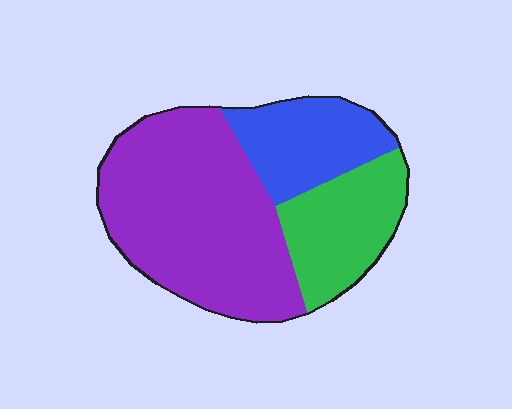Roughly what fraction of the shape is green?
Green covers 23% of the shape.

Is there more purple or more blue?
Purple.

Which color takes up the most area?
Purple, at roughly 55%.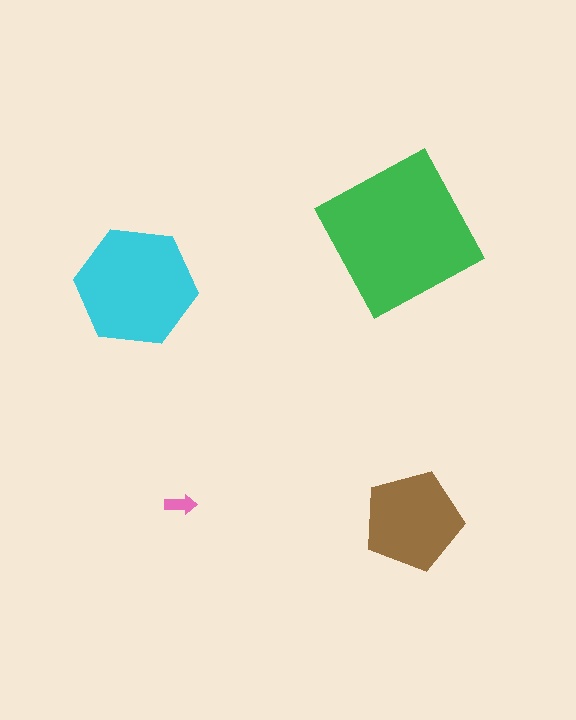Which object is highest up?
The green square is topmost.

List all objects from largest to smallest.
The green square, the cyan hexagon, the brown pentagon, the pink arrow.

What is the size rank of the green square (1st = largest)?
1st.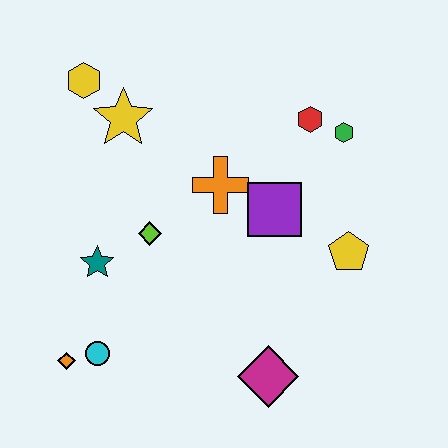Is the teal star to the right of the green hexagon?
No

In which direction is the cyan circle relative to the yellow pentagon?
The cyan circle is to the left of the yellow pentagon.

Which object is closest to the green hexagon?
The red hexagon is closest to the green hexagon.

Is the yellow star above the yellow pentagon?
Yes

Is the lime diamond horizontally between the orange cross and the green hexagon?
No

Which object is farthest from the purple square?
The orange diamond is farthest from the purple square.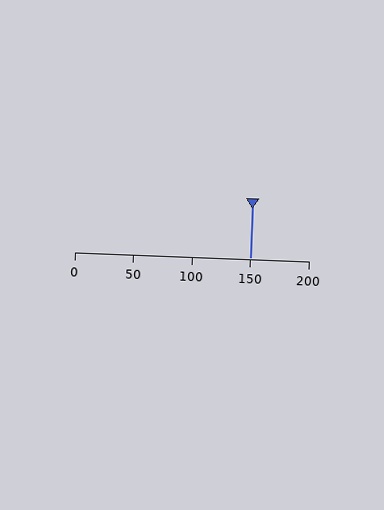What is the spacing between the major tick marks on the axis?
The major ticks are spaced 50 apart.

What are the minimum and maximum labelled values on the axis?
The axis runs from 0 to 200.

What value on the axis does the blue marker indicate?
The marker indicates approximately 150.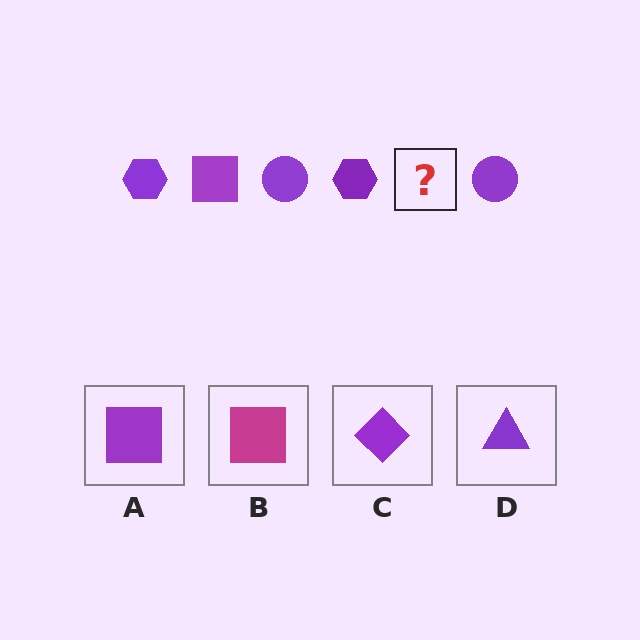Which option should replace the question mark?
Option A.